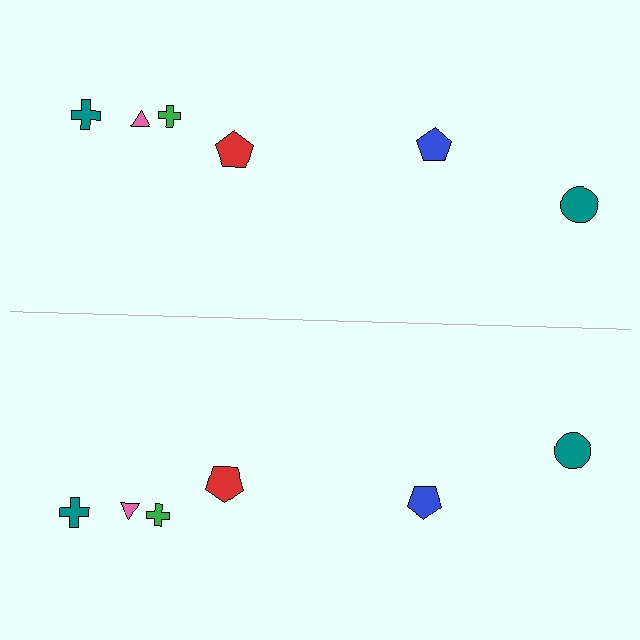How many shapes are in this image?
There are 12 shapes in this image.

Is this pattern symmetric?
Yes, this pattern has bilateral (reflection) symmetry.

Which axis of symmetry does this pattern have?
The pattern has a horizontal axis of symmetry running through the center of the image.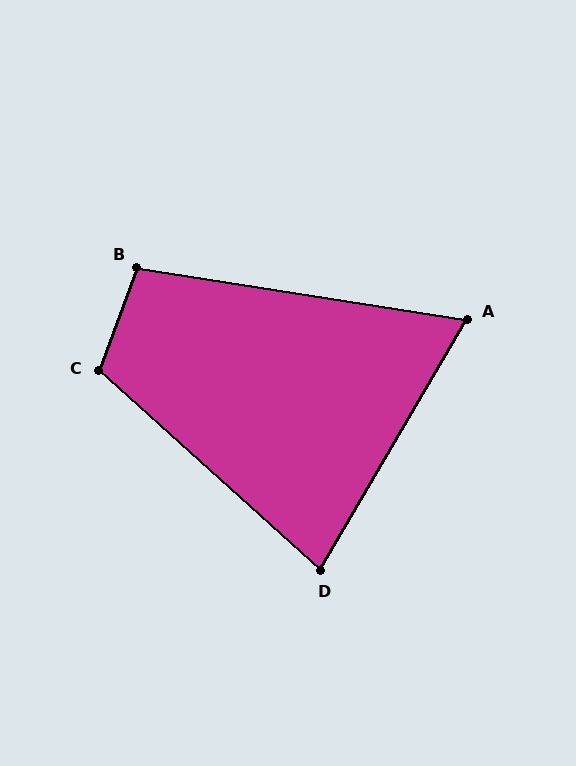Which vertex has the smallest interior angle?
A, at approximately 68 degrees.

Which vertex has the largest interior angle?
C, at approximately 112 degrees.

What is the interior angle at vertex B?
Approximately 102 degrees (obtuse).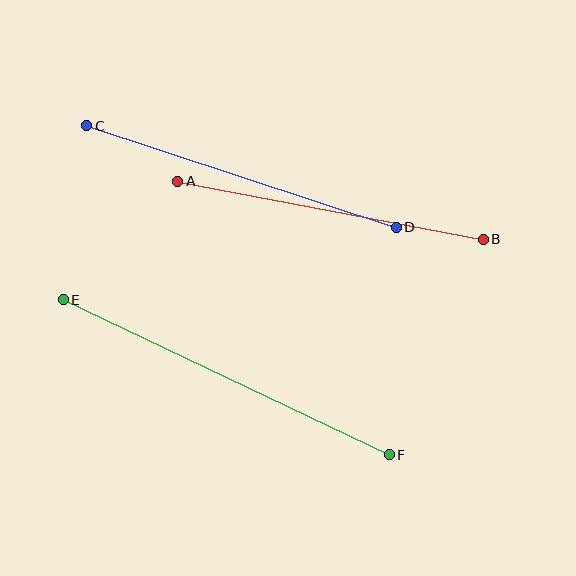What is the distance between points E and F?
The distance is approximately 361 pixels.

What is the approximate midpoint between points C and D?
The midpoint is at approximately (241, 177) pixels.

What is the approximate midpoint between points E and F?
The midpoint is at approximately (226, 377) pixels.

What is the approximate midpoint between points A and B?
The midpoint is at approximately (330, 210) pixels.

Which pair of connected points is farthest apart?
Points E and F are farthest apart.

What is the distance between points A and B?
The distance is approximately 311 pixels.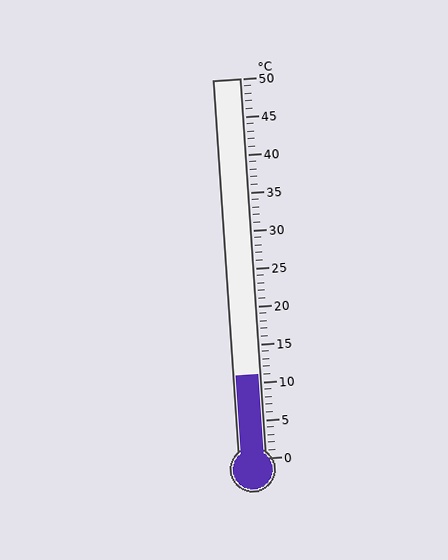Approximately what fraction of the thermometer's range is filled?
The thermometer is filled to approximately 20% of its range.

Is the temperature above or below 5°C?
The temperature is above 5°C.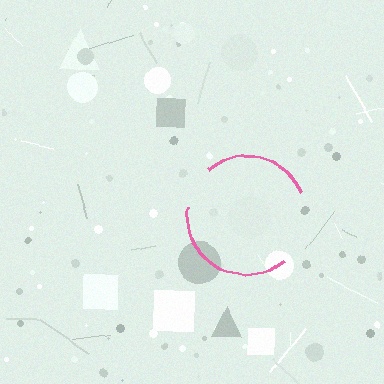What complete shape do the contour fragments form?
The contour fragments form a circle.